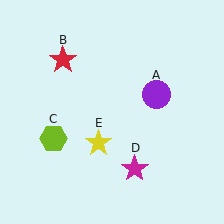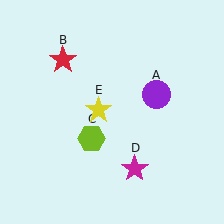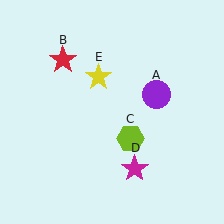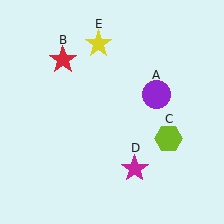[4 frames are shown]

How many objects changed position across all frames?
2 objects changed position: lime hexagon (object C), yellow star (object E).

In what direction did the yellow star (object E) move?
The yellow star (object E) moved up.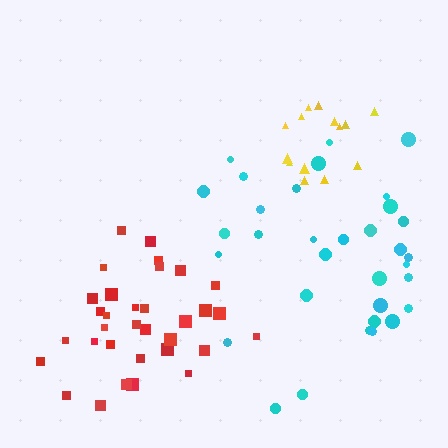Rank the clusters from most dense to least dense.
red, yellow, cyan.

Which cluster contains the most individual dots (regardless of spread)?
Cyan (33).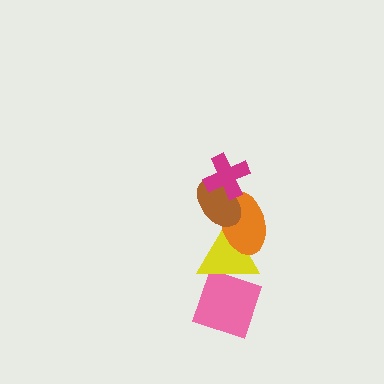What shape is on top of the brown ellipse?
The magenta cross is on top of the brown ellipse.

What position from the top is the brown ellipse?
The brown ellipse is 2nd from the top.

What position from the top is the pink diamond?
The pink diamond is 5th from the top.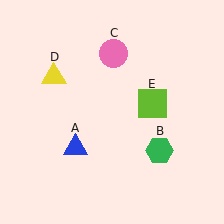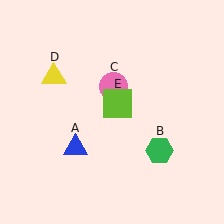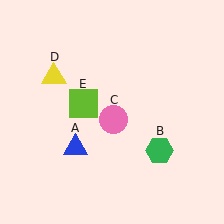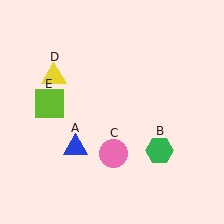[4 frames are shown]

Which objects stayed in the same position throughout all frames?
Blue triangle (object A) and green hexagon (object B) and yellow triangle (object D) remained stationary.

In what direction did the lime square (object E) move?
The lime square (object E) moved left.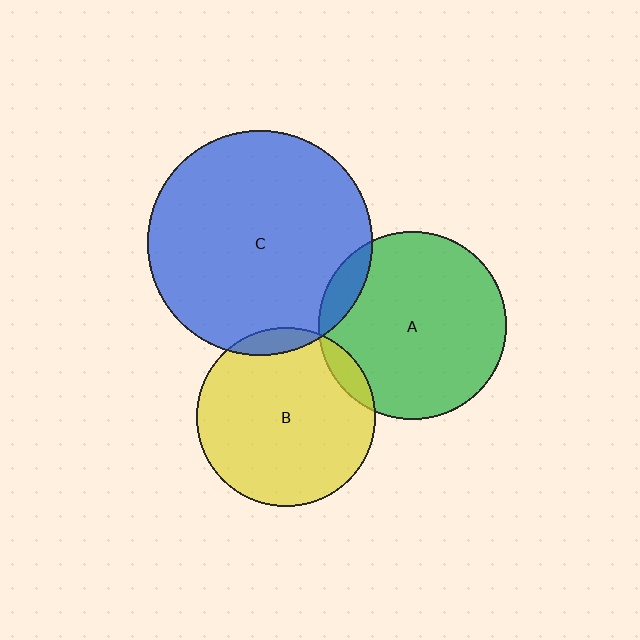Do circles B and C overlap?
Yes.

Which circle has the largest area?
Circle C (blue).